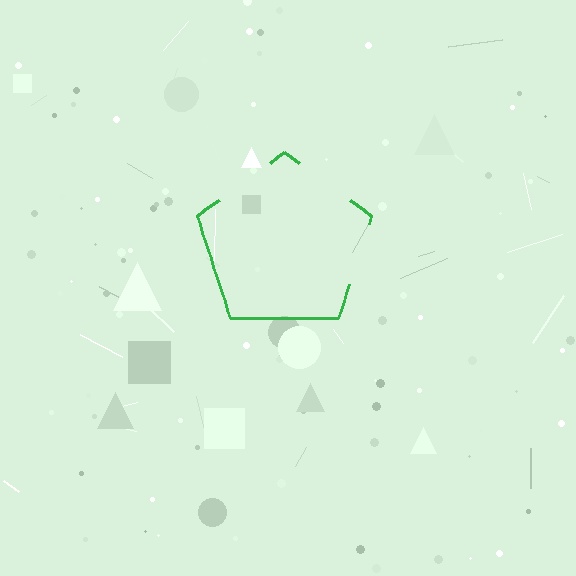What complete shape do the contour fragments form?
The contour fragments form a pentagon.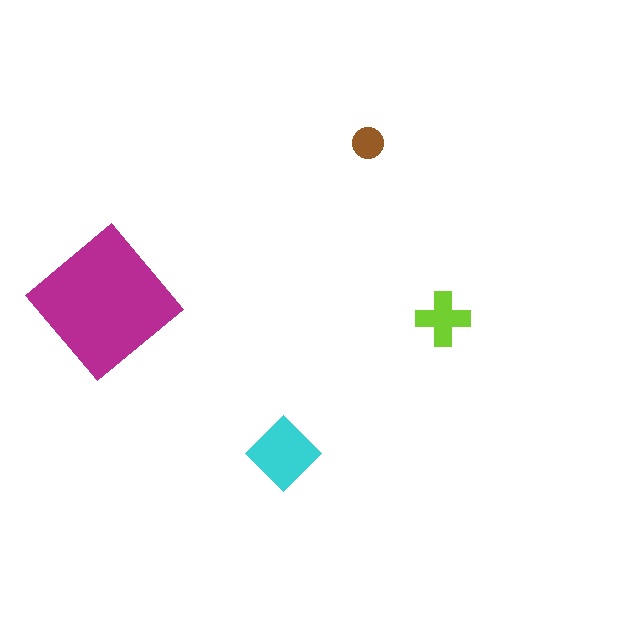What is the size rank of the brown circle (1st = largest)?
4th.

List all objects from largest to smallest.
The magenta diamond, the cyan diamond, the lime cross, the brown circle.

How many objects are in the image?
There are 4 objects in the image.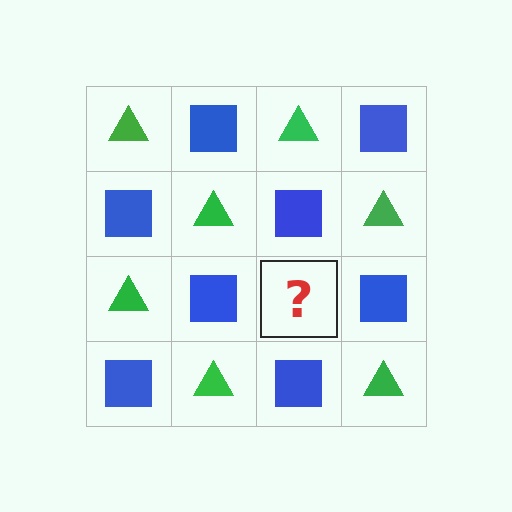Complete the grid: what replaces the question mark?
The question mark should be replaced with a green triangle.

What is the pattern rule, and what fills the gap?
The rule is that it alternates green triangle and blue square in a checkerboard pattern. The gap should be filled with a green triangle.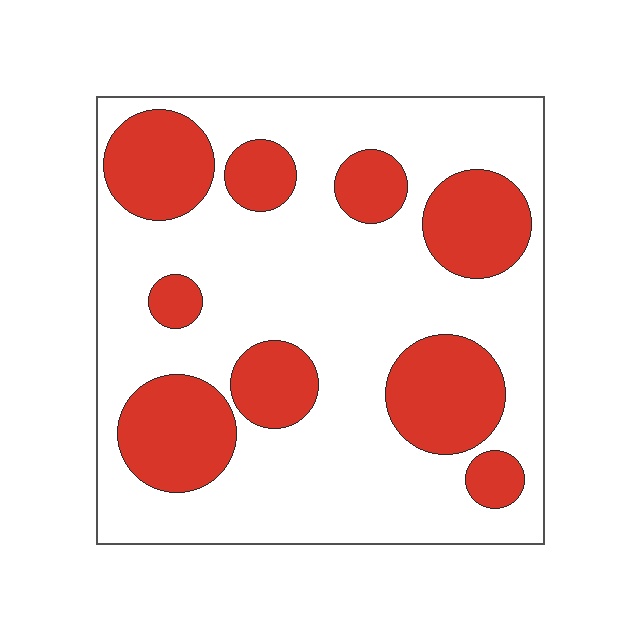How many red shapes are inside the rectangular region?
9.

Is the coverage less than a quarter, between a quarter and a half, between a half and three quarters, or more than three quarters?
Between a quarter and a half.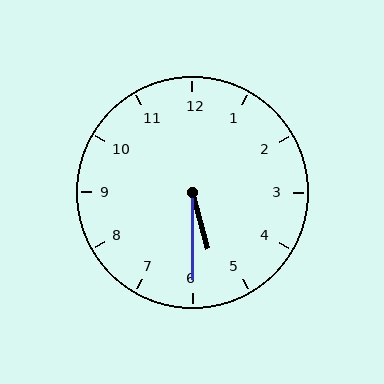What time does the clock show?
5:30.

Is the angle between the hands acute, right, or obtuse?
It is acute.